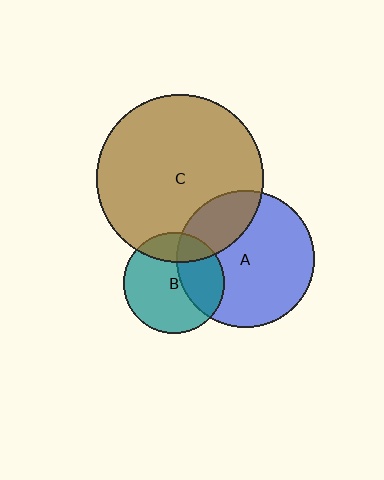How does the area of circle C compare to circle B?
Approximately 2.7 times.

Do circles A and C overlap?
Yes.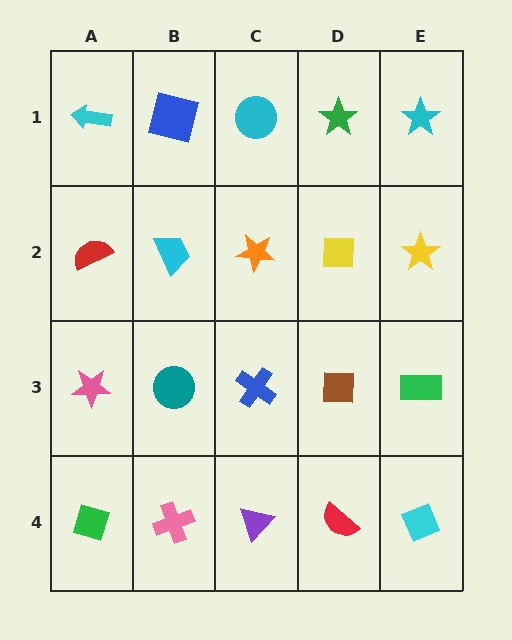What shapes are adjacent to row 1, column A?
A red semicircle (row 2, column A), a blue square (row 1, column B).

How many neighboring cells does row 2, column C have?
4.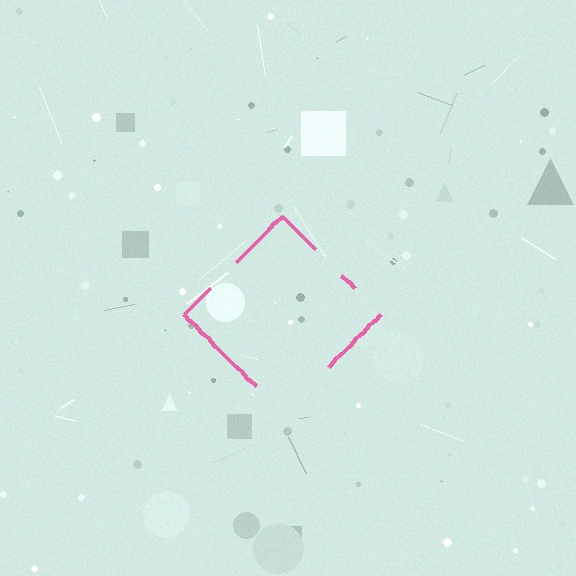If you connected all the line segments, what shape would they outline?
They would outline a diamond.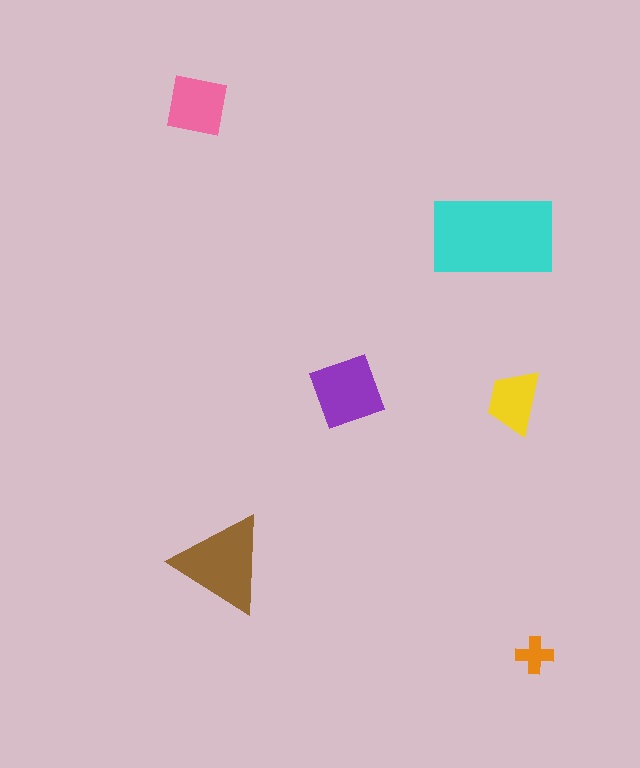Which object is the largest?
The cyan rectangle.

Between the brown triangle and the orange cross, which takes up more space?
The brown triangle.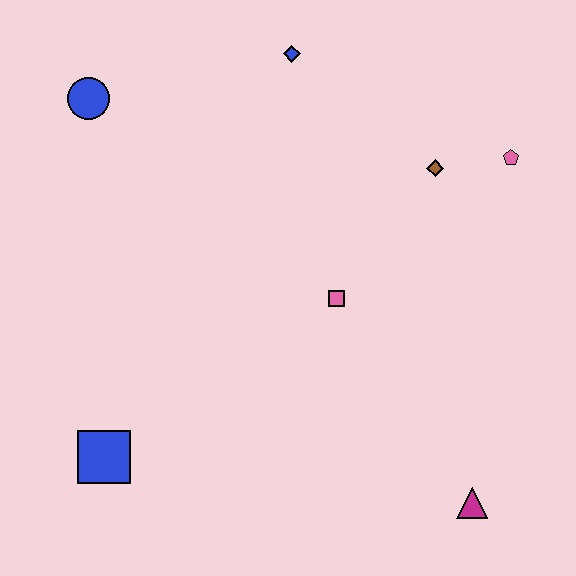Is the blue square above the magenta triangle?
Yes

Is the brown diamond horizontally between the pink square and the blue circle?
No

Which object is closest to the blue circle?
The blue diamond is closest to the blue circle.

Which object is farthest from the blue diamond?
The magenta triangle is farthest from the blue diamond.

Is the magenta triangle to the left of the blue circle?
No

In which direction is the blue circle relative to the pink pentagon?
The blue circle is to the left of the pink pentagon.